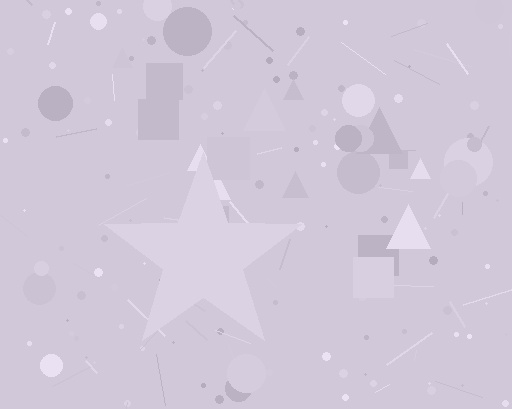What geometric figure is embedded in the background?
A star is embedded in the background.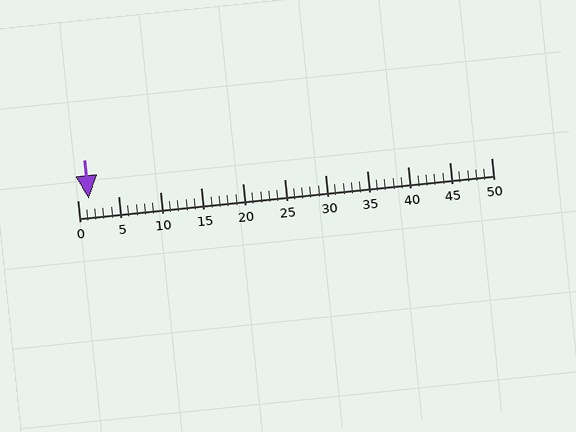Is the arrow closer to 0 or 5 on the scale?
The arrow is closer to 0.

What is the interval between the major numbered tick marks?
The major tick marks are spaced 5 units apart.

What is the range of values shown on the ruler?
The ruler shows values from 0 to 50.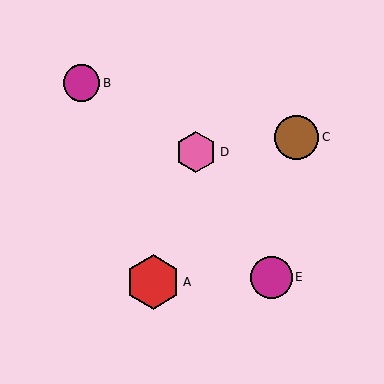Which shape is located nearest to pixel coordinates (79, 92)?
The magenta circle (labeled B) at (82, 83) is nearest to that location.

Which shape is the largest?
The red hexagon (labeled A) is the largest.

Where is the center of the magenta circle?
The center of the magenta circle is at (272, 277).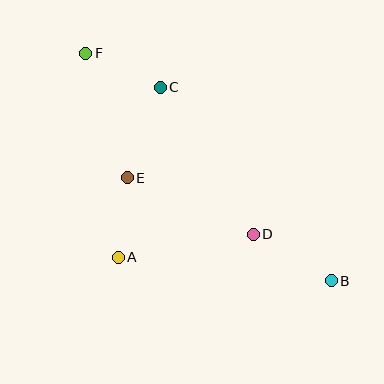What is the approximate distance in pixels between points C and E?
The distance between C and E is approximately 96 pixels.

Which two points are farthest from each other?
Points B and F are farthest from each other.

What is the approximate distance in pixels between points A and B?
The distance between A and B is approximately 214 pixels.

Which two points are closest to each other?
Points A and E are closest to each other.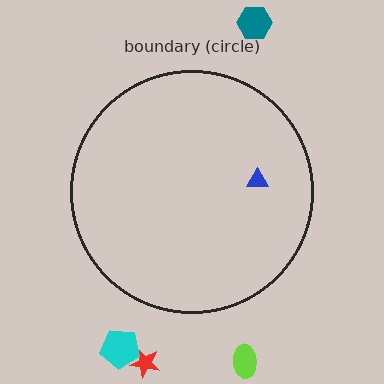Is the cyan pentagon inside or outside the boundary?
Outside.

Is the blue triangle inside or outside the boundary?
Inside.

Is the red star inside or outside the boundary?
Outside.